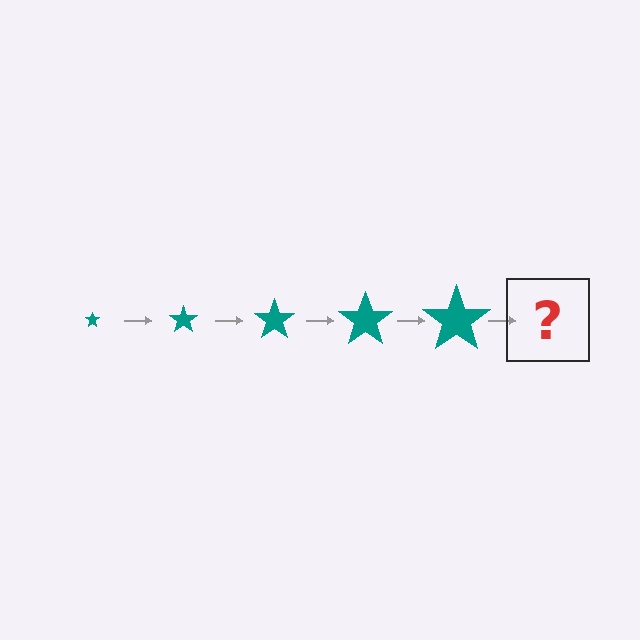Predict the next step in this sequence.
The next step is a teal star, larger than the previous one.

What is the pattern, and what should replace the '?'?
The pattern is that the star gets progressively larger each step. The '?' should be a teal star, larger than the previous one.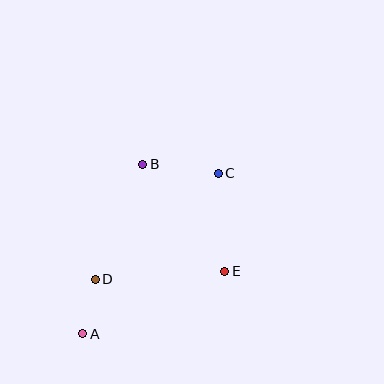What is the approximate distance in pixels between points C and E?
The distance between C and E is approximately 98 pixels.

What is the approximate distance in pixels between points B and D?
The distance between B and D is approximately 124 pixels.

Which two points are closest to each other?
Points A and D are closest to each other.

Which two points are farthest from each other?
Points A and C are farthest from each other.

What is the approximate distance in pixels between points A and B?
The distance between A and B is approximately 180 pixels.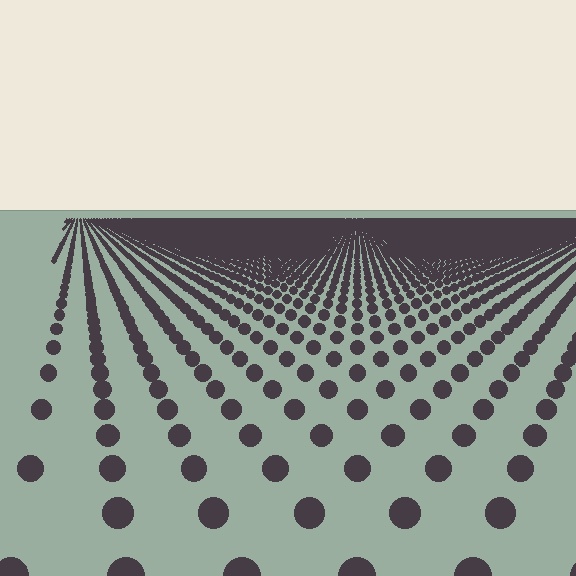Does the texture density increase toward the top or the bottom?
Density increases toward the top.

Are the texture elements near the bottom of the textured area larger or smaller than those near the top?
Larger. Near the bottom, elements are closer to the viewer and appear at a bigger on-screen size.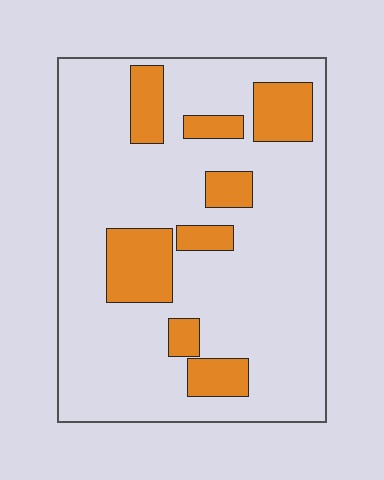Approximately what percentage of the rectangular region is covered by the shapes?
Approximately 20%.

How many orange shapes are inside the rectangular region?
8.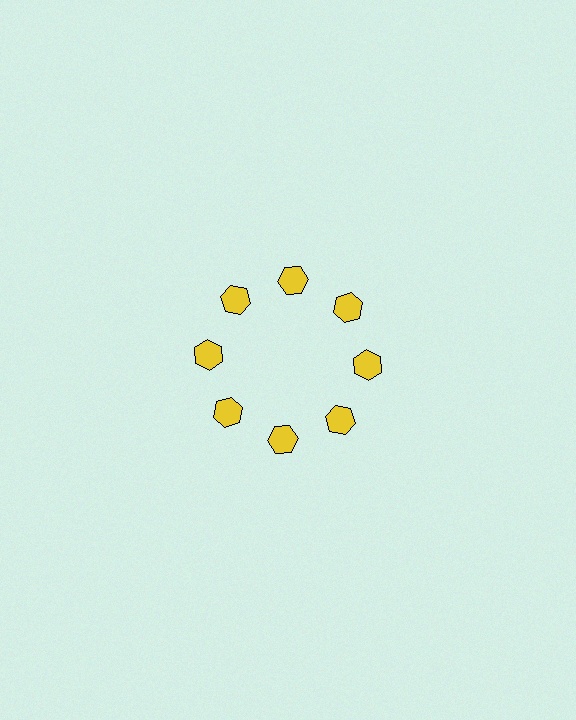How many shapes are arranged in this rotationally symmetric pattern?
There are 8 shapes, arranged in 8 groups of 1.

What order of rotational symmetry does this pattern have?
This pattern has 8-fold rotational symmetry.